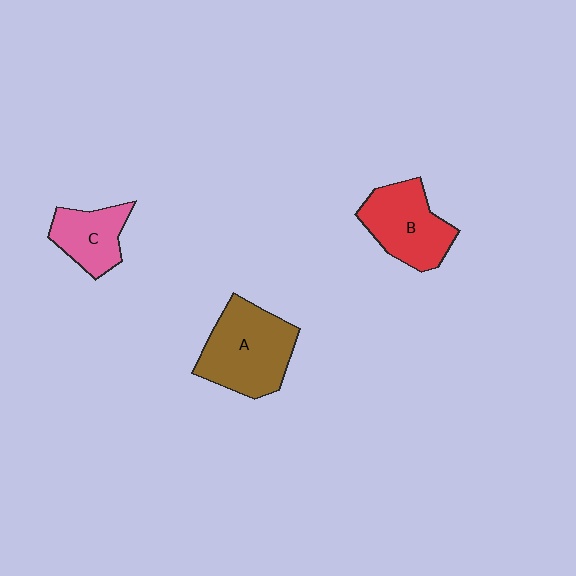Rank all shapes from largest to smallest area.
From largest to smallest: A (brown), B (red), C (pink).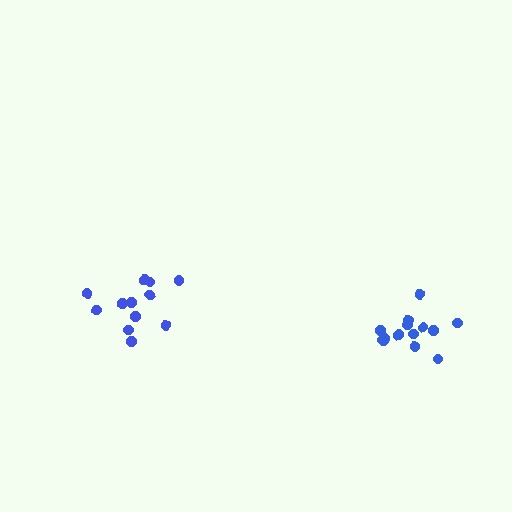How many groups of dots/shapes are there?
There are 2 groups.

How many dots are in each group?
Group 1: 12 dots, Group 2: 13 dots (25 total).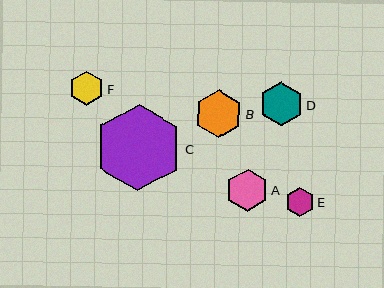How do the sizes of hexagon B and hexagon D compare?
Hexagon B and hexagon D are approximately the same size.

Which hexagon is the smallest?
Hexagon E is the smallest with a size of approximately 29 pixels.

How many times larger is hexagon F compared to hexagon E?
Hexagon F is approximately 1.2 times the size of hexagon E.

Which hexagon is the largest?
Hexagon C is the largest with a size of approximately 87 pixels.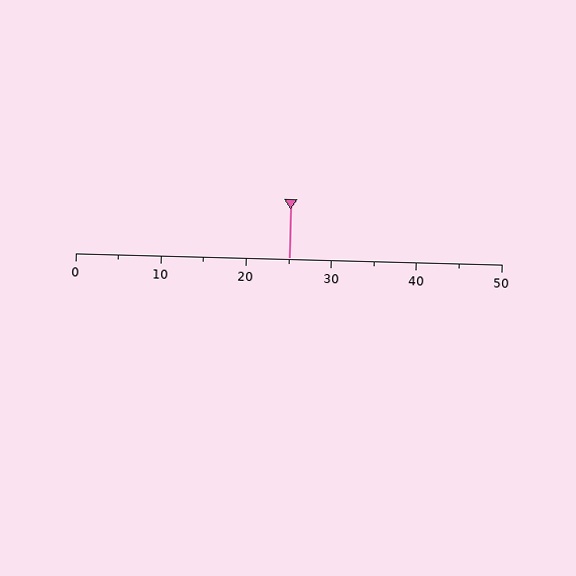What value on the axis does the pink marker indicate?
The marker indicates approximately 25.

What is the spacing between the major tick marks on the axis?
The major ticks are spaced 10 apart.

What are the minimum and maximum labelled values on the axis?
The axis runs from 0 to 50.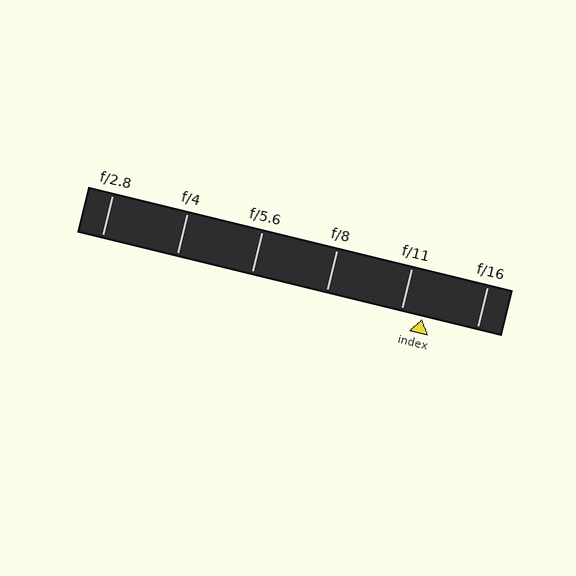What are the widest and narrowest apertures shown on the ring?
The widest aperture shown is f/2.8 and the narrowest is f/16.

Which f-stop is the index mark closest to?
The index mark is closest to f/11.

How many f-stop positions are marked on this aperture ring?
There are 6 f-stop positions marked.